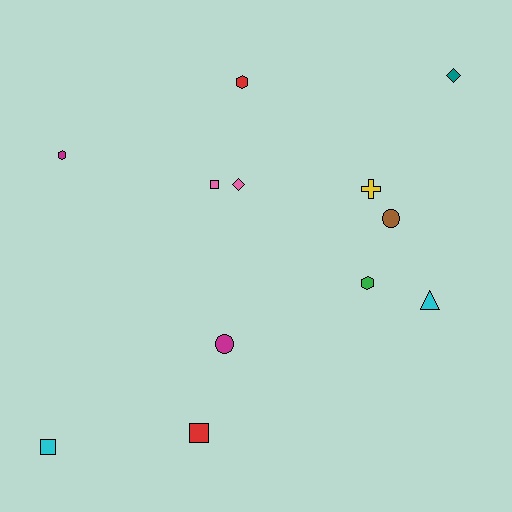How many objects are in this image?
There are 12 objects.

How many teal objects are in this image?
There is 1 teal object.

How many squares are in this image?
There are 3 squares.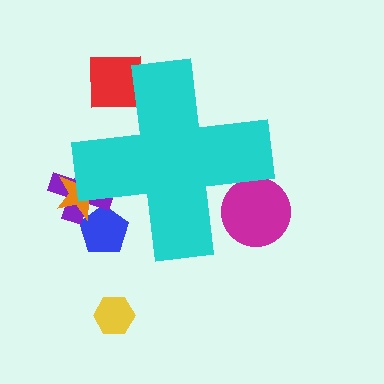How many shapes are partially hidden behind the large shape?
5 shapes are partially hidden.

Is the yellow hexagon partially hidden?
No, the yellow hexagon is fully visible.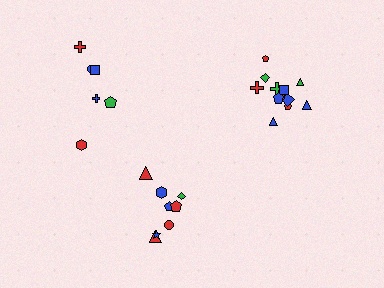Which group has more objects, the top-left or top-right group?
The top-right group.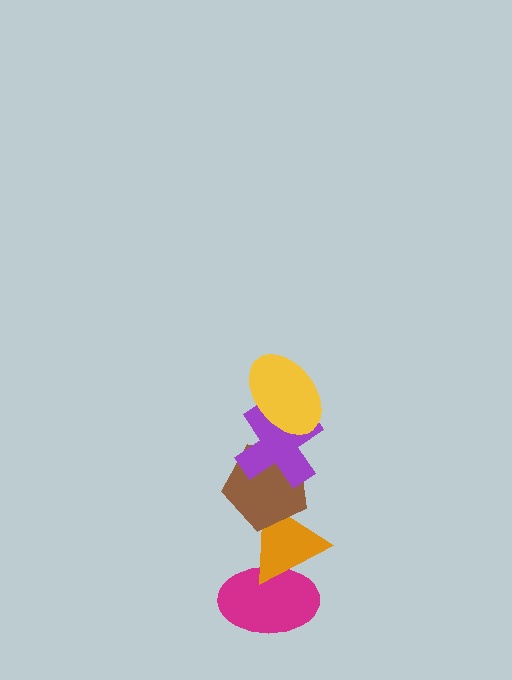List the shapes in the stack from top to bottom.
From top to bottom: the yellow ellipse, the purple cross, the brown pentagon, the orange triangle, the magenta ellipse.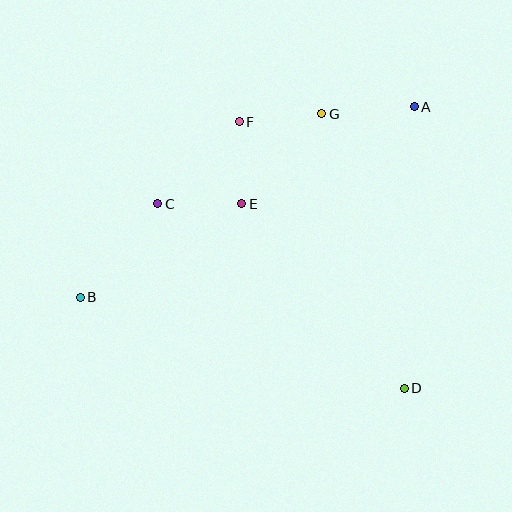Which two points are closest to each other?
Points E and F are closest to each other.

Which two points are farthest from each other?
Points A and B are farthest from each other.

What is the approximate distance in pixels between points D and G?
The distance between D and G is approximately 287 pixels.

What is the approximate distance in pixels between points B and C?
The distance between B and C is approximately 122 pixels.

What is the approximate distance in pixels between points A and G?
The distance between A and G is approximately 93 pixels.